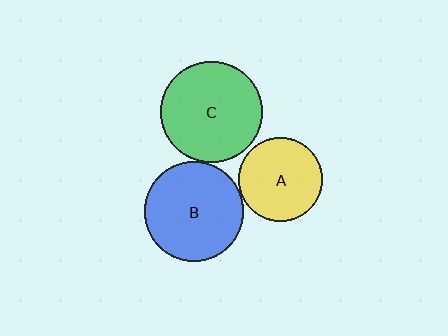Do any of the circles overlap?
No, none of the circles overlap.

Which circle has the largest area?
Circle C (green).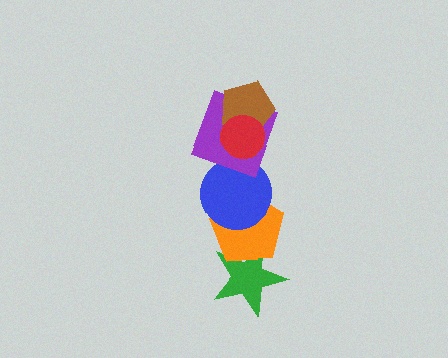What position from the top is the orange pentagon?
The orange pentagon is 5th from the top.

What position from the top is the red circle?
The red circle is 1st from the top.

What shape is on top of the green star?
The orange pentagon is on top of the green star.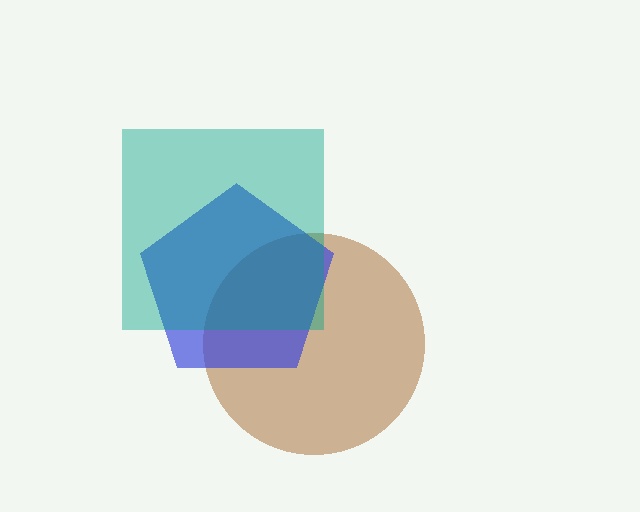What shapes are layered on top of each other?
The layered shapes are: a brown circle, a blue pentagon, a teal square.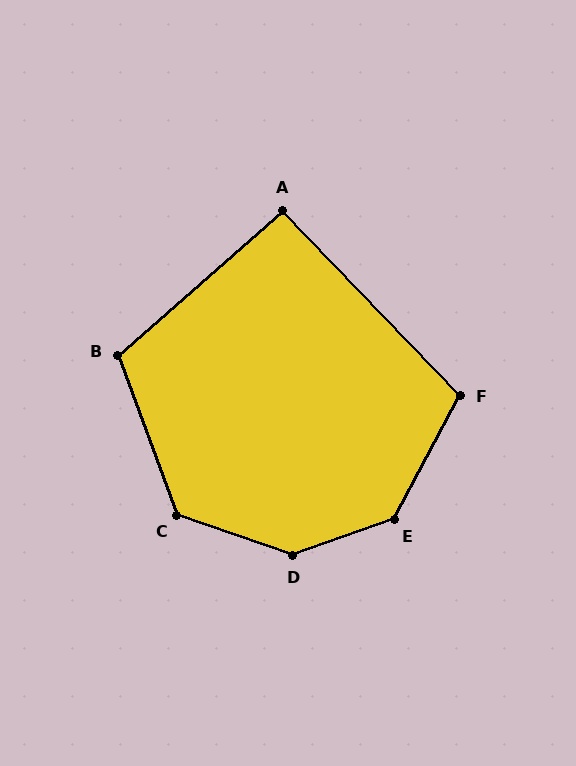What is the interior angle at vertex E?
Approximately 138 degrees (obtuse).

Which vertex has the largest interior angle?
D, at approximately 141 degrees.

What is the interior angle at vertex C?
Approximately 130 degrees (obtuse).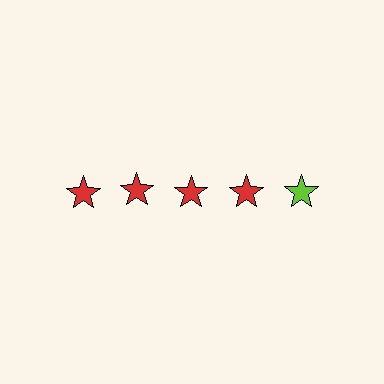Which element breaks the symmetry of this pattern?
The lime star in the top row, rightmost column breaks the symmetry. All other shapes are red stars.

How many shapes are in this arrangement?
There are 5 shapes arranged in a grid pattern.